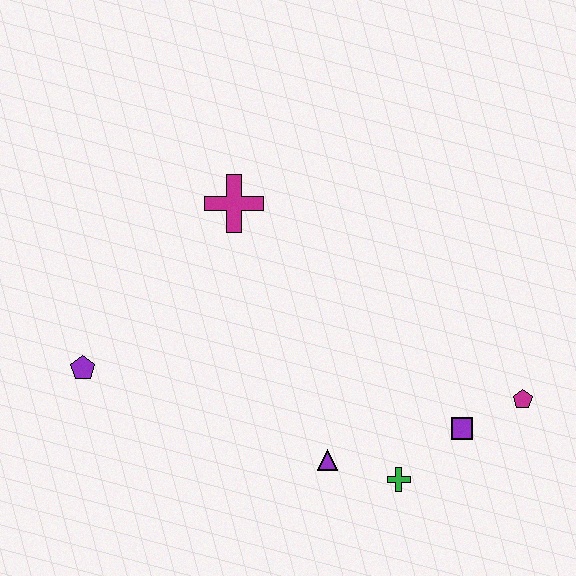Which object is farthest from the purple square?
The purple pentagon is farthest from the purple square.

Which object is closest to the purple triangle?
The green cross is closest to the purple triangle.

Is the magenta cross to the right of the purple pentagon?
Yes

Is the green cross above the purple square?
No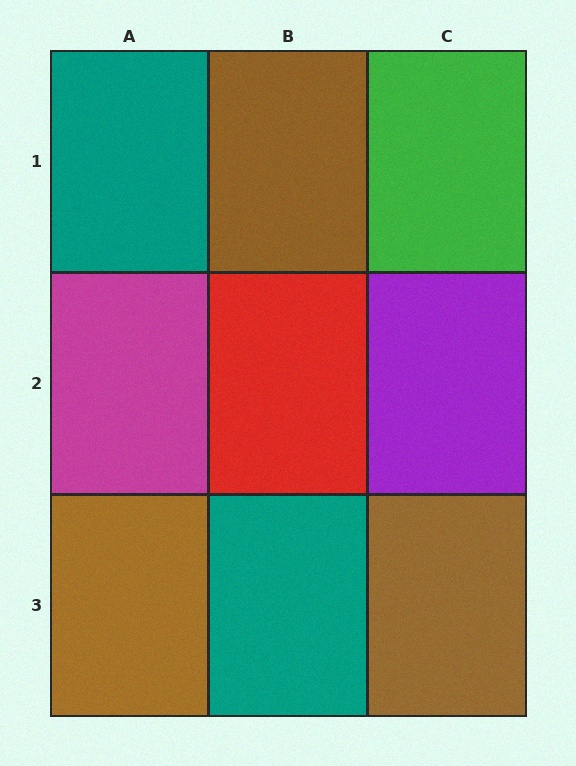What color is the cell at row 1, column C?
Green.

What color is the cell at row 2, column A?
Magenta.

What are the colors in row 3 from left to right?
Brown, teal, brown.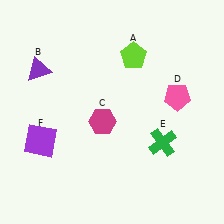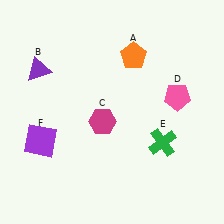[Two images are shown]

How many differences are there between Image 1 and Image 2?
There is 1 difference between the two images.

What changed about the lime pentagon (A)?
In Image 1, A is lime. In Image 2, it changed to orange.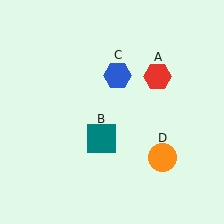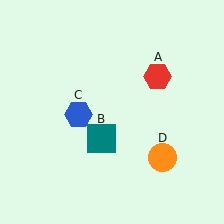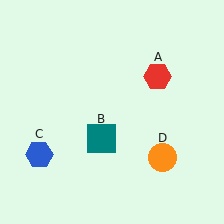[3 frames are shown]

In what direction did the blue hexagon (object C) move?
The blue hexagon (object C) moved down and to the left.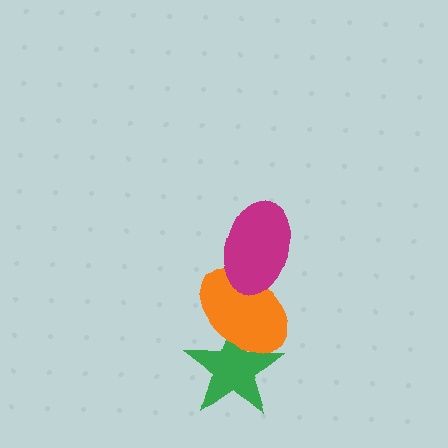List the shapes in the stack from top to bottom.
From top to bottom: the magenta ellipse, the orange ellipse, the green star.